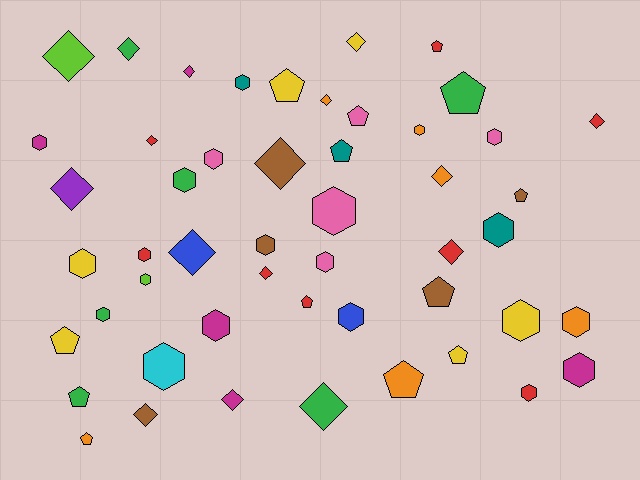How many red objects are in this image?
There are 8 red objects.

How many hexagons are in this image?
There are 21 hexagons.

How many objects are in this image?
There are 50 objects.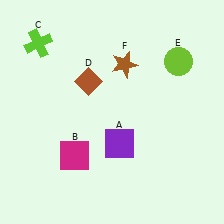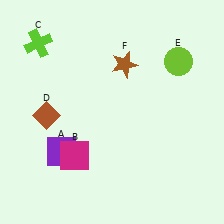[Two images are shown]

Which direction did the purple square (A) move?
The purple square (A) moved left.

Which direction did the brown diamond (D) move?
The brown diamond (D) moved left.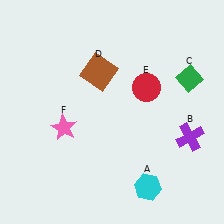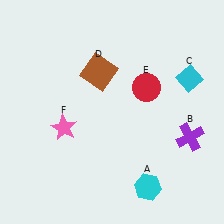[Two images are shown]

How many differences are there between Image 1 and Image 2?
There is 1 difference between the two images.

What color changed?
The diamond (C) changed from green in Image 1 to cyan in Image 2.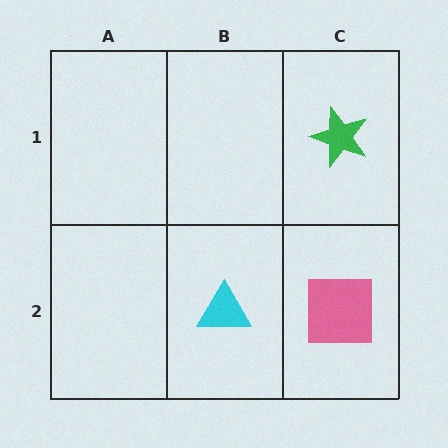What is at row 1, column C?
A green star.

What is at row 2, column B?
A cyan triangle.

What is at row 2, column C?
A pink square.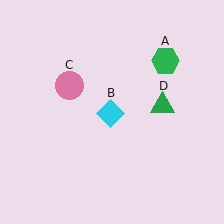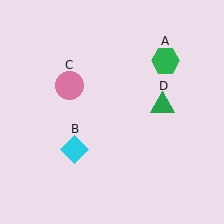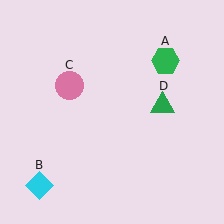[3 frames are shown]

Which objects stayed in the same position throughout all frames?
Green hexagon (object A) and pink circle (object C) and green triangle (object D) remained stationary.